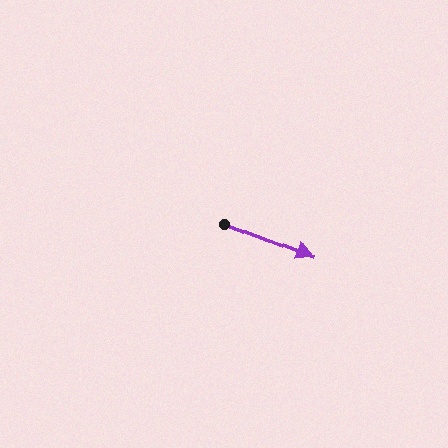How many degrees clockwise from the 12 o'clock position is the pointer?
Approximately 111 degrees.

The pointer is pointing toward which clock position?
Roughly 4 o'clock.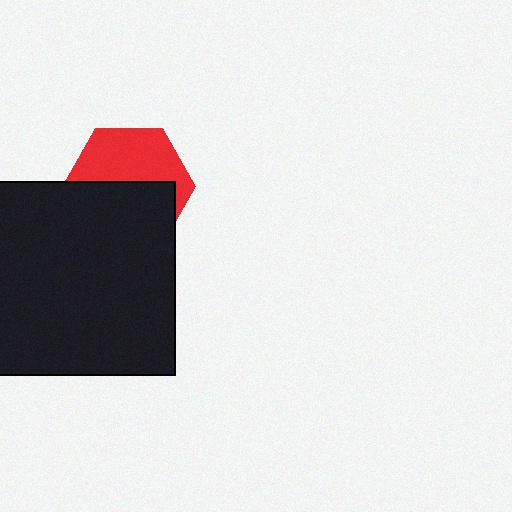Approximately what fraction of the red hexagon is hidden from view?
Roughly 52% of the red hexagon is hidden behind the black rectangle.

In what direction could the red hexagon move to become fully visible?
The red hexagon could move up. That would shift it out from behind the black rectangle entirely.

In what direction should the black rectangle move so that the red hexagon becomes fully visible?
The black rectangle should move down. That is the shortest direction to clear the overlap and leave the red hexagon fully visible.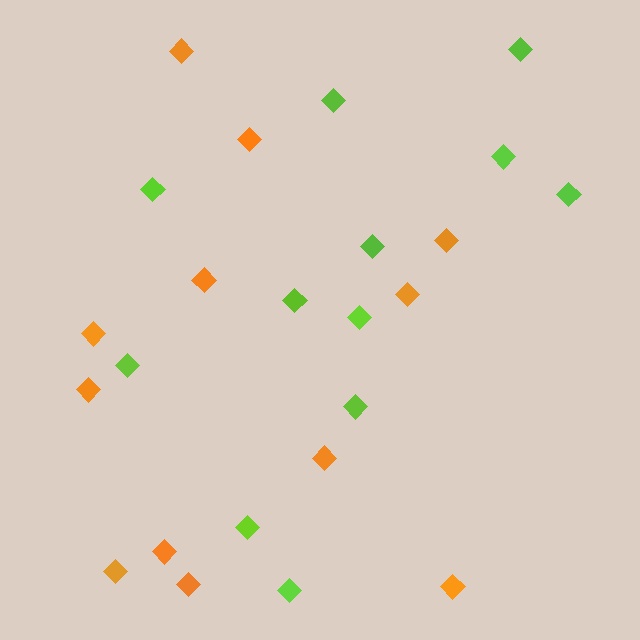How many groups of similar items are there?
There are 2 groups: one group of lime diamonds (12) and one group of orange diamonds (12).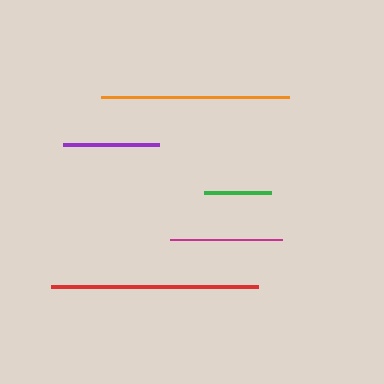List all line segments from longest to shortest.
From longest to shortest: red, orange, magenta, purple, green.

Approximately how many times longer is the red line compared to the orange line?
The red line is approximately 1.1 times the length of the orange line.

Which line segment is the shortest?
The green line is the shortest at approximately 67 pixels.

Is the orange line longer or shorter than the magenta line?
The orange line is longer than the magenta line.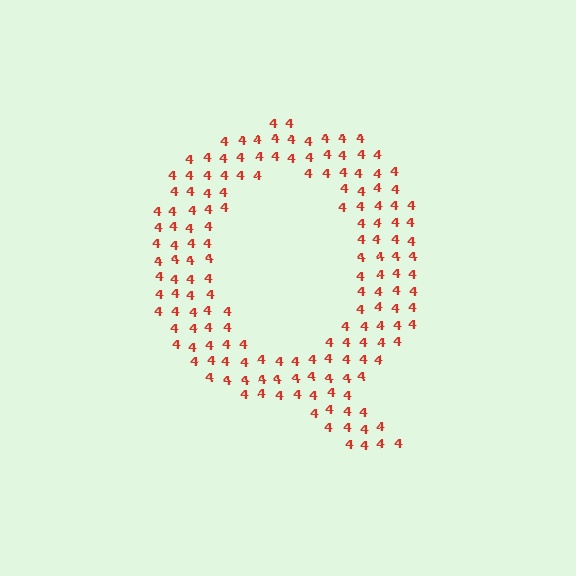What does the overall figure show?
The overall figure shows the letter Q.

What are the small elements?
The small elements are digit 4's.